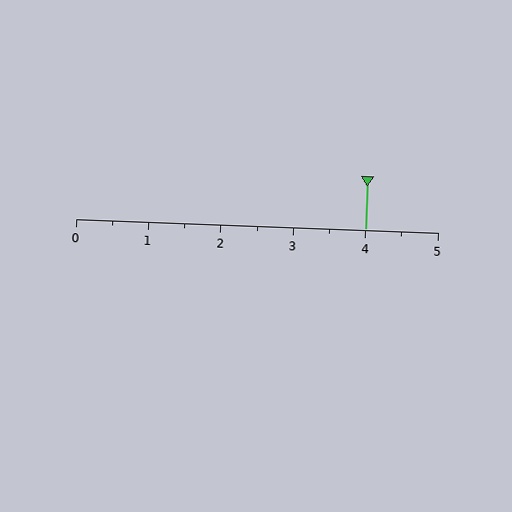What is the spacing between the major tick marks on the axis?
The major ticks are spaced 1 apart.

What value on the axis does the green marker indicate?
The marker indicates approximately 4.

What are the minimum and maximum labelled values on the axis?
The axis runs from 0 to 5.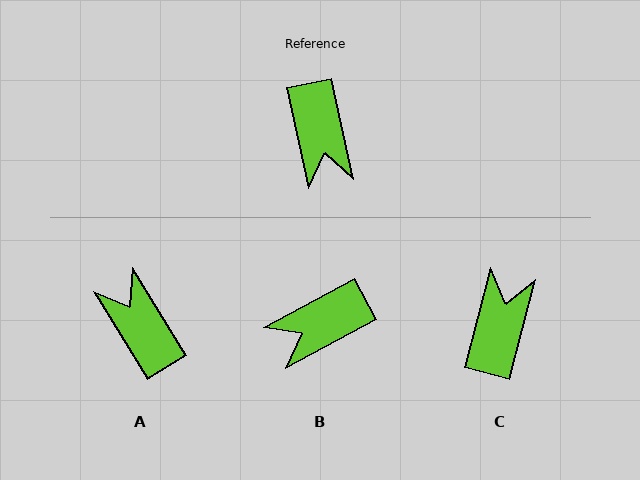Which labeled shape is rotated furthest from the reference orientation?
A, about 160 degrees away.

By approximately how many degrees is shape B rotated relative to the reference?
Approximately 74 degrees clockwise.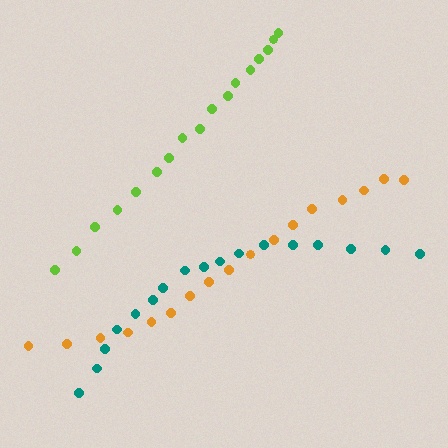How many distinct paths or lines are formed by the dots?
There are 3 distinct paths.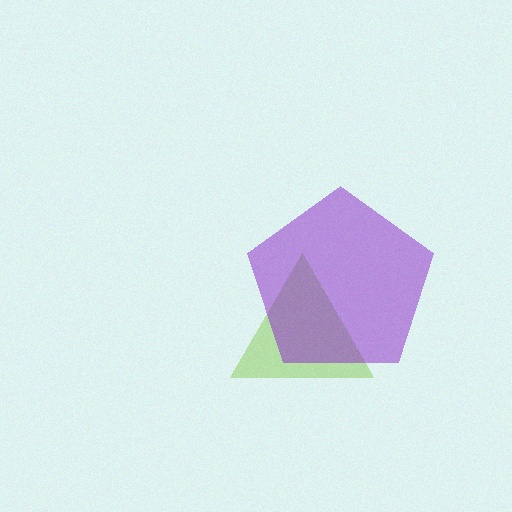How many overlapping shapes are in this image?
There are 2 overlapping shapes in the image.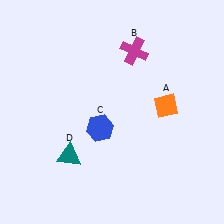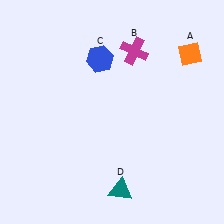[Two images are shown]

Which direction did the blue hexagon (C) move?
The blue hexagon (C) moved up.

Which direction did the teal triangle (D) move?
The teal triangle (D) moved right.